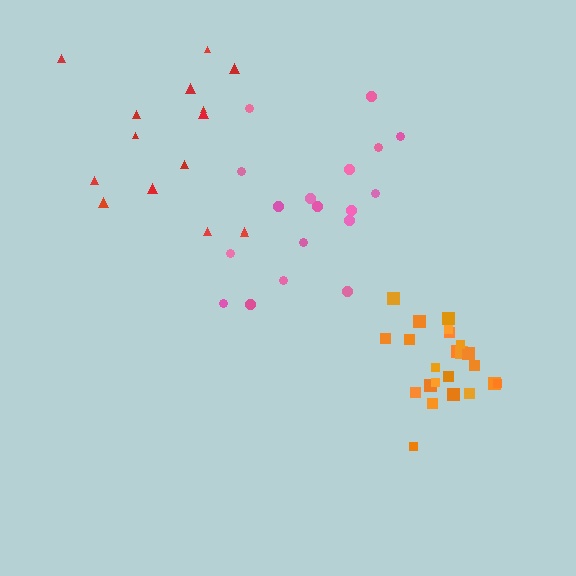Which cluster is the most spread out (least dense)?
Red.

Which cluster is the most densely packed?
Orange.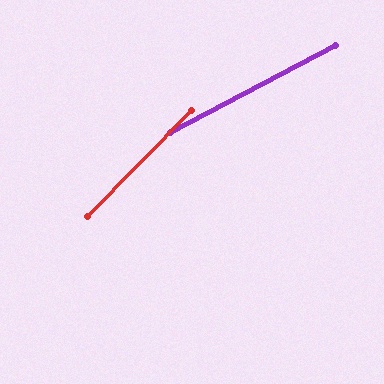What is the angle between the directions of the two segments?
Approximately 18 degrees.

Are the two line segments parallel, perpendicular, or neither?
Neither parallel nor perpendicular — they differ by about 18°.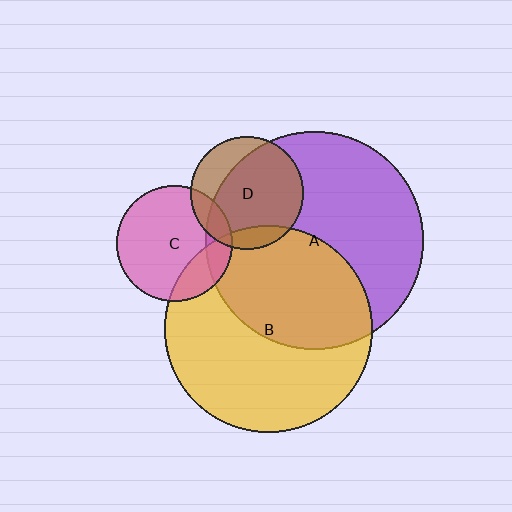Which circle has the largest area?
Circle A (purple).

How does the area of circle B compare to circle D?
Approximately 3.4 times.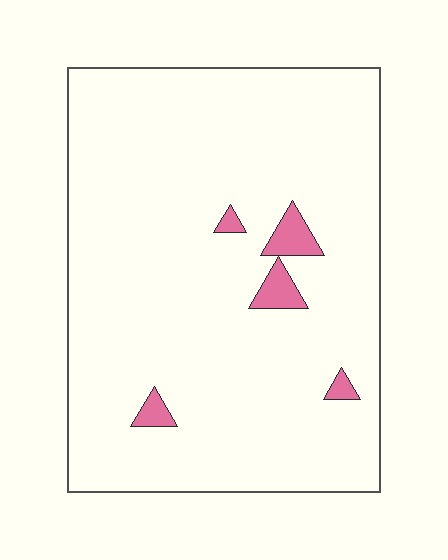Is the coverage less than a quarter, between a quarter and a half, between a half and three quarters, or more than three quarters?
Less than a quarter.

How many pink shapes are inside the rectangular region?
5.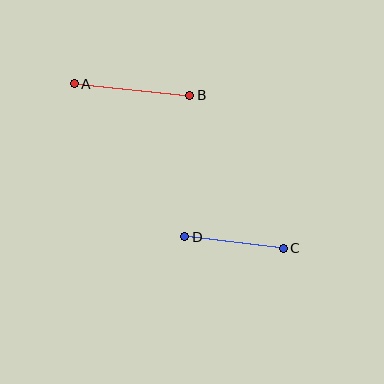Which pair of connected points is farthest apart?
Points A and B are farthest apart.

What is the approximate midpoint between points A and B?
The midpoint is at approximately (132, 89) pixels.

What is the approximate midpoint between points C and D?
The midpoint is at approximately (234, 243) pixels.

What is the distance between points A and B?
The distance is approximately 116 pixels.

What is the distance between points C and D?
The distance is approximately 99 pixels.